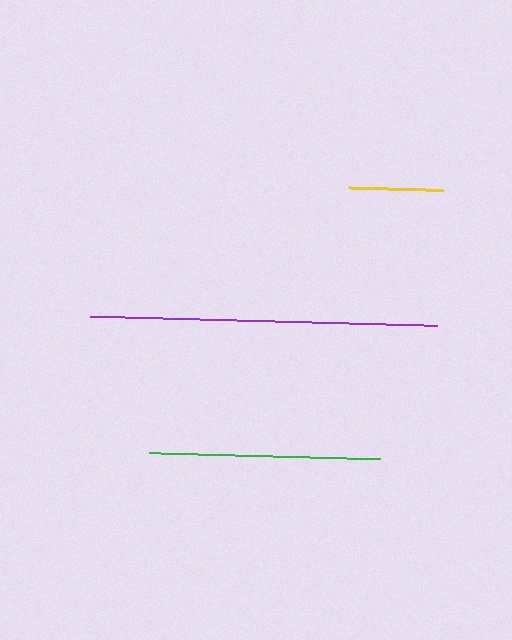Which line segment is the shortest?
The yellow line is the shortest at approximately 94 pixels.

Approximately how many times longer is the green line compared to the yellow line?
The green line is approximately 2.5 times the length of the yellow line.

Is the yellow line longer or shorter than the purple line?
The purple line is longer than the yellow line.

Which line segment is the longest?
The purple line is the longest at approximately 346 pixels.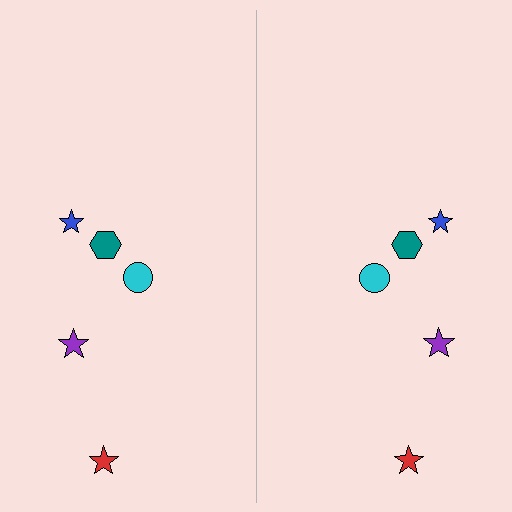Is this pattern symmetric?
Yes, this pattern has bilateral (reflection) symmetry.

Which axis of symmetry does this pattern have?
The pattern has a vertical axis of symmetry running through the center of the image.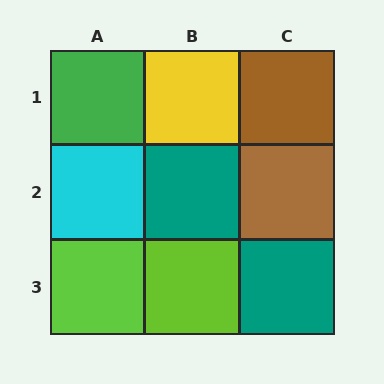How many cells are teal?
2 cells are teal.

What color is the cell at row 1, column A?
Green.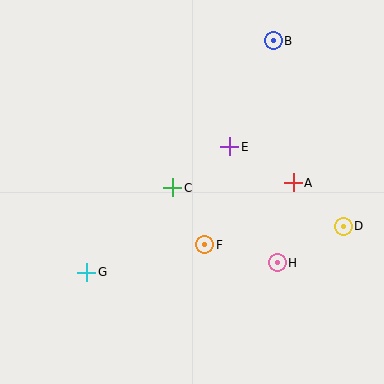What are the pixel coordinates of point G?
Point G is at (87, 272).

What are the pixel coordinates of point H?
Point H is at (277, 263).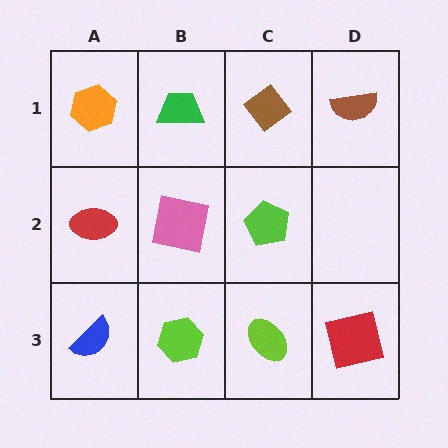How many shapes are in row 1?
4 shapes.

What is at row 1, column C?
A brown diamond.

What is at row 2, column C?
A lime pentagon.